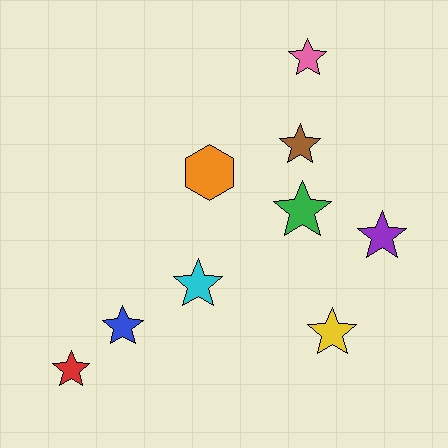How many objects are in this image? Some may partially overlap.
There are 9 objects.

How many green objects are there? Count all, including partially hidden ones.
There is 1 green object.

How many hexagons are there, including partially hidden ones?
There is 1 hexagon.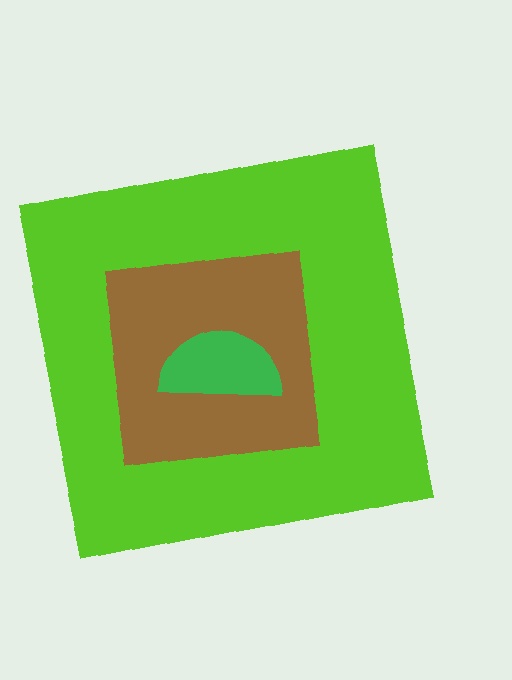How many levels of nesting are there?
3.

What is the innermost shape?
The green semicircle.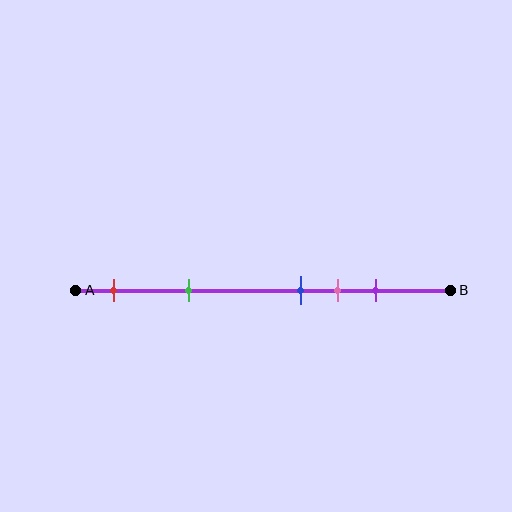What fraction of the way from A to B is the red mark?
The red mark is approximately 10% (0.1) of the way from A to B.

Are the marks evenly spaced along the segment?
No, the marks are not evenly spaced.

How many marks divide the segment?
There are 5 marks dividing the segment.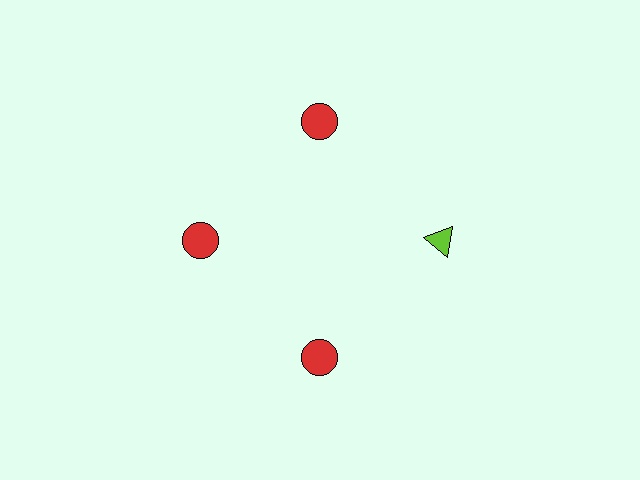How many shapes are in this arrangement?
There are 4 shapes arranged in a ring pattern.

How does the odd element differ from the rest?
It differs in both color (lime instead of red) and shape (triangle instead of circle).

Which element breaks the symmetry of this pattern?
The lime triangle at roughly the 3 o'clock position breaks the symmetry. All other shapes are red circles.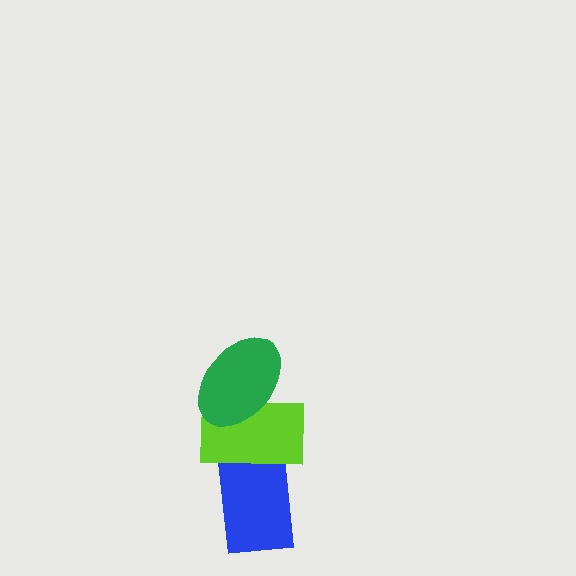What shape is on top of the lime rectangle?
The green ellipse is on top of the lime rectangle.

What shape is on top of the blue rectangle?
The lime rectangle is on top of the blue rectangle.